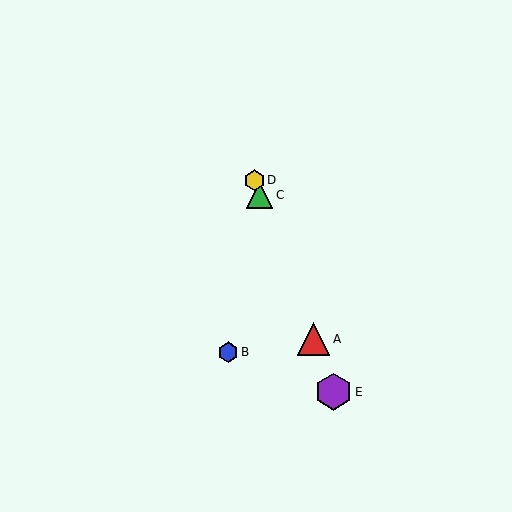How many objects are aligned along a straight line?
4 objects (A, C, D, E) are aligned along a straight line.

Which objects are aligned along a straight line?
Objects A, C, D, E are aligned along a straight line.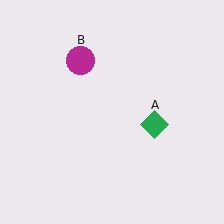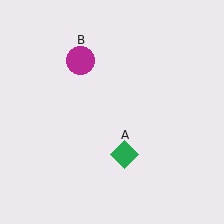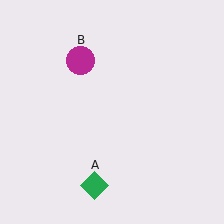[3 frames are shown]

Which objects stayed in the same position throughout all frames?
Magenta circle (object B) remained stationary.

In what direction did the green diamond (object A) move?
The green diamond (object A) moved down and to the left.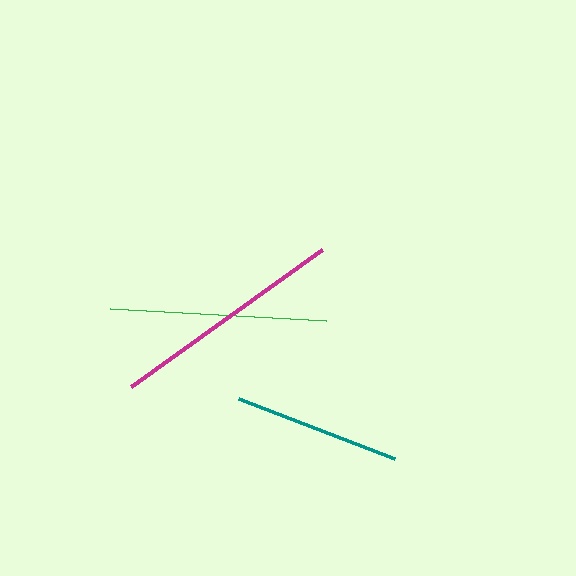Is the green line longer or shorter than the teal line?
The green line is longer than the teal line.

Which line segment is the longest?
The magenta line is the longest at approximately 235 pixels.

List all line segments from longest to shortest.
From longest to shortest: magenta, green, teal.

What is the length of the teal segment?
The teal segment is approximately 166 pixels long.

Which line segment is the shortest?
The teal line is the shortest at approximately 166 pixels.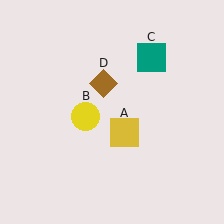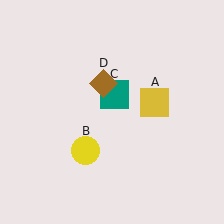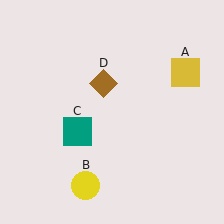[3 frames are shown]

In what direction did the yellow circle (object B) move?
The yellow circle (object B) moved down.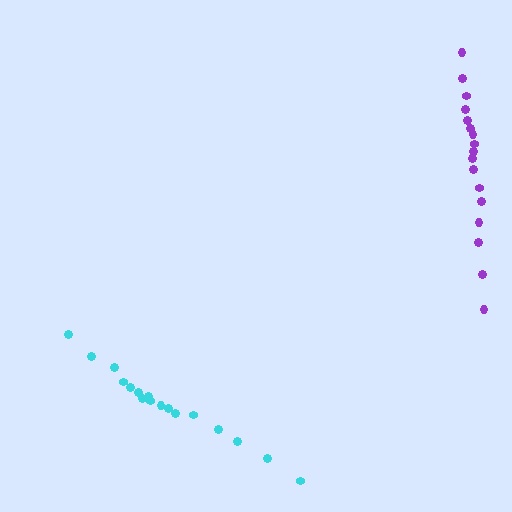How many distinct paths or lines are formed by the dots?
There are 2 distinct paths.